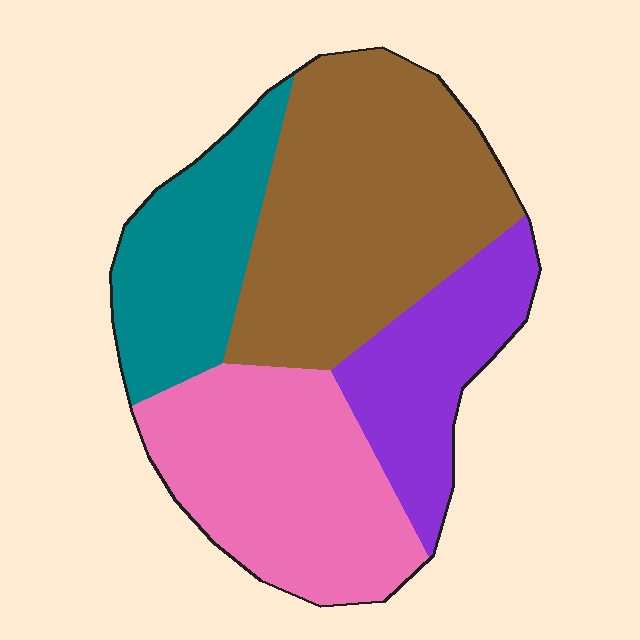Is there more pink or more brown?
Brown.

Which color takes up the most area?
Brown, at roughly 35%.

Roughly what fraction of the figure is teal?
Teal takes up about one sixth (1/6) of the figure.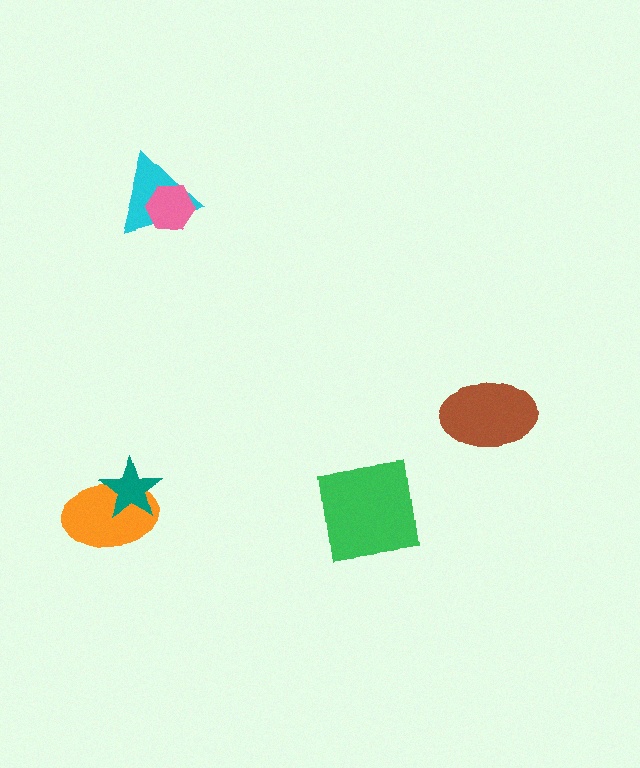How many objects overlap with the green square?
0 objects overlap with the green square.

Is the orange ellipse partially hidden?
Yes, it is partially covered by another shape.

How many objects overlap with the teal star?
1 object overlaps with the teal star.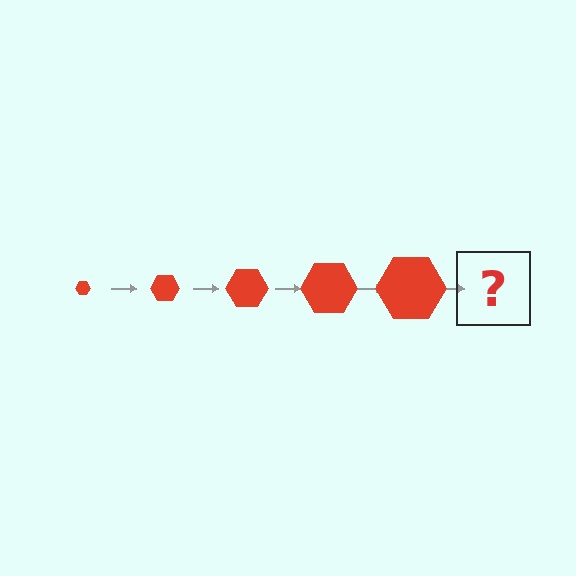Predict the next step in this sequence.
The next step is a red hexagon, larger than the previous one.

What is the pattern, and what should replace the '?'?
The pattern is that the hexagon gets progressively larger each step. The '?' should be a red hexagon, larger than the previous one.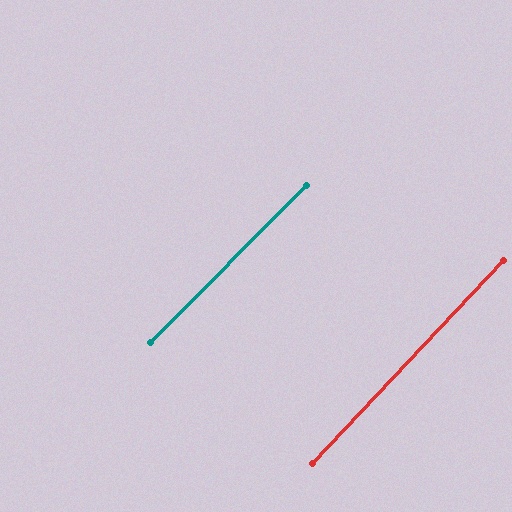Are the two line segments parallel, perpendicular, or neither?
Parallel — their directions differ by only 1.6°.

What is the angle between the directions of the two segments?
Approximately 2 degrees.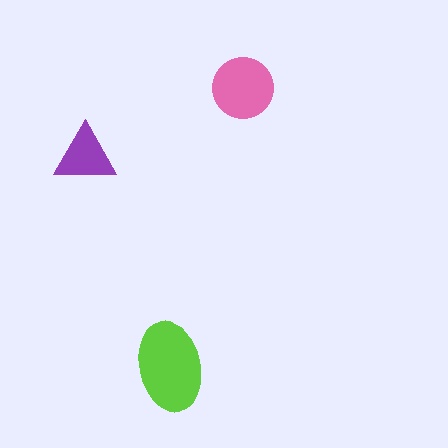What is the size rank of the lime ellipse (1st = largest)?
1st.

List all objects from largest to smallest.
The lime ellipse, the pink circle, the purple triangle.